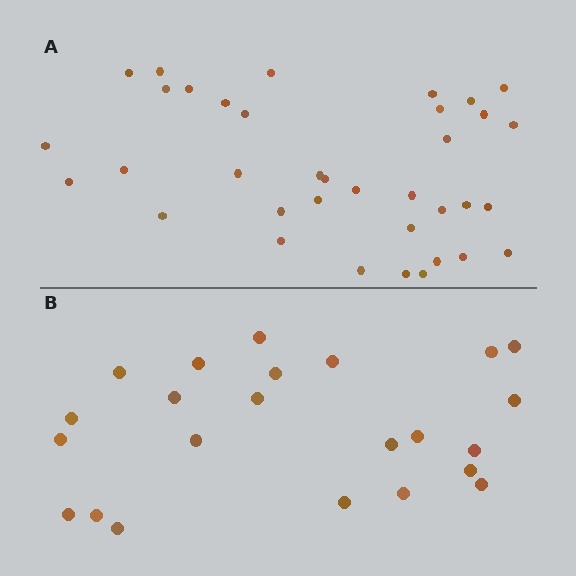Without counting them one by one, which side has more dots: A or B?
Region A (the top region) has more dots.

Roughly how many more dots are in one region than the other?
Region A has approximately 15 more dots than region B.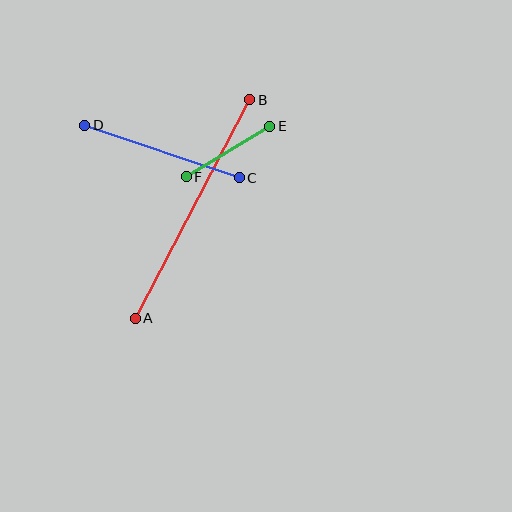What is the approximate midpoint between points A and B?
The midpoint is at approximately (193, 209) pixels.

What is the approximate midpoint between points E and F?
The midpoint is at approximately (228, 151) pixels.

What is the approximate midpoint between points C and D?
The midpoint is at approximately (162, 151) pixels.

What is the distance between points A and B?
The distance is approximately 247 pixels.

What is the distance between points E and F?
The distance is approximately 97 pixels.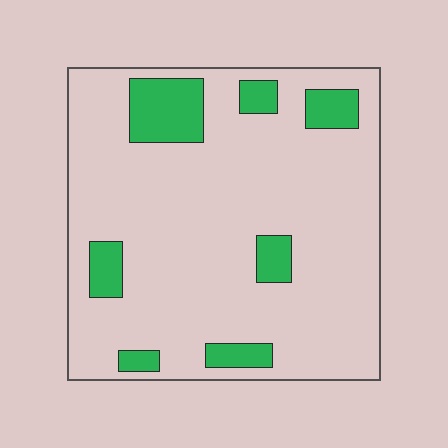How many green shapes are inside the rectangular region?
7.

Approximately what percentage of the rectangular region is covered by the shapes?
Approximately 15%.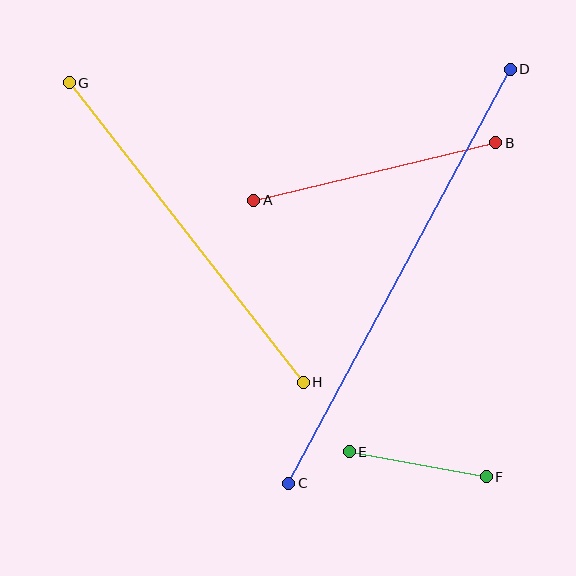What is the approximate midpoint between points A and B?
The midpoint is at approximately (375, 171) pixels.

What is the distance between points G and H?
The distance is approximately 380 pixels.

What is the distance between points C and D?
The distance is approximately 469 pixels.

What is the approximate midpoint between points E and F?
The midpoint is at approximately (418, 464) pixels.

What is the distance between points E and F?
The distance is approximately 139 pixels.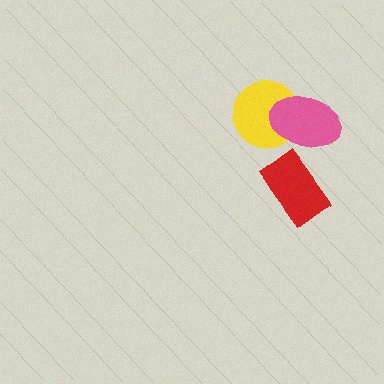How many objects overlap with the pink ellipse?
1 object overlaps with the pink ellipse.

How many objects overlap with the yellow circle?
1 object overlaps with the yellow circle.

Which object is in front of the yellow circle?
The pink ellipse is in front of the yellow circle.